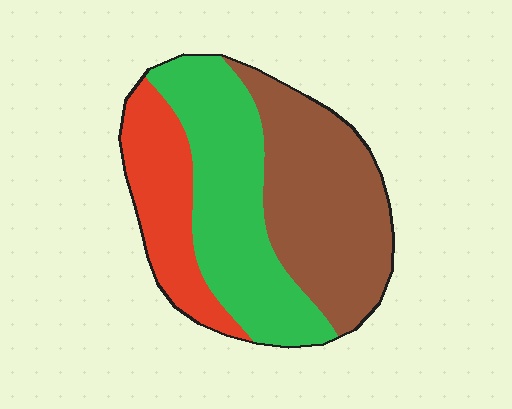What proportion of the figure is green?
Green covers 38% of the figure.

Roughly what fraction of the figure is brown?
Brown takes up about two fifths (2/5) of the figure.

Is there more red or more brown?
Brown.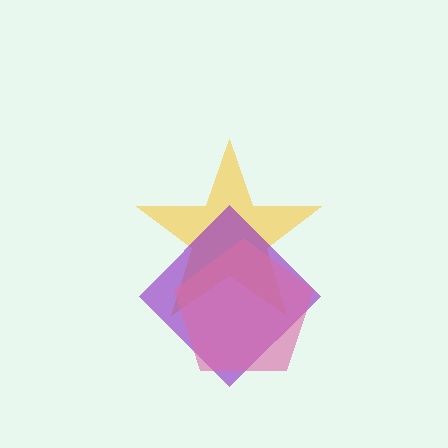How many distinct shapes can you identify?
There are 3 distinct shapes: a yellow star, a purple diamond, a pink pentagon.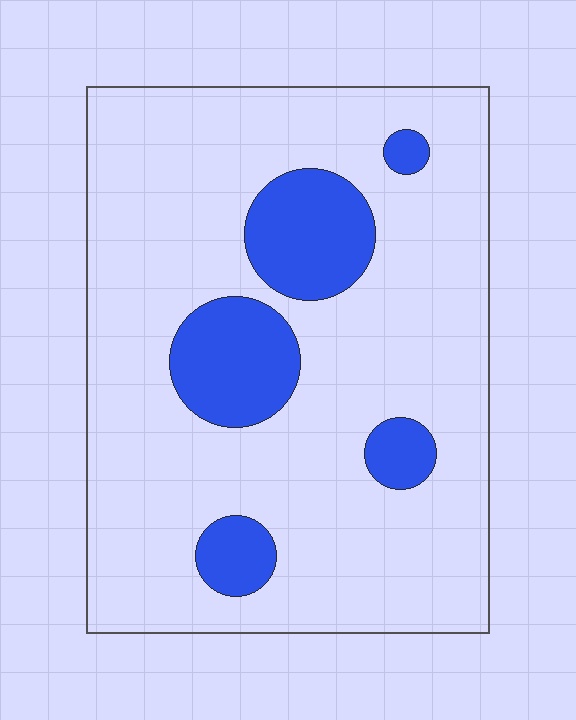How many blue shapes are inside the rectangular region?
5.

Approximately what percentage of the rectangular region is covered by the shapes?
Approximately 15%.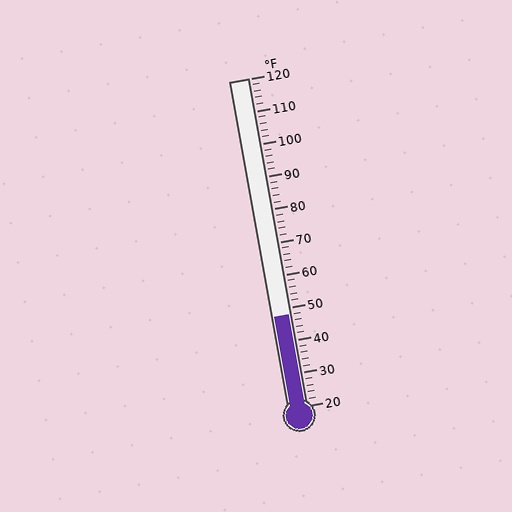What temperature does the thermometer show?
The thermometer shows approximately 48°F.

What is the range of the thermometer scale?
The thermometer scale ranges from 20°F to 120°F.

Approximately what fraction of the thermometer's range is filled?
The thermometer is filled to approximately 30% of its range.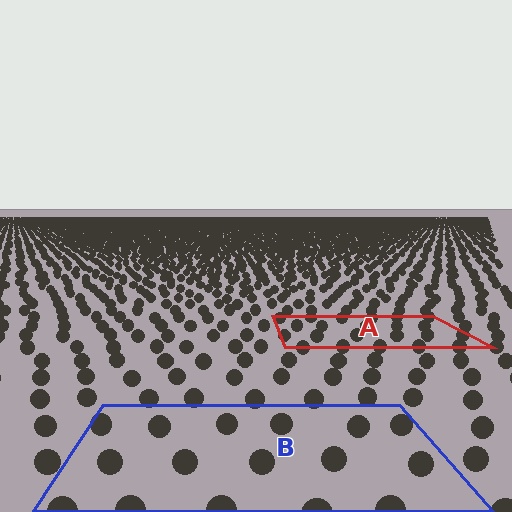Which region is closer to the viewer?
Region B is closer. The texture elements there are larger and more spread out.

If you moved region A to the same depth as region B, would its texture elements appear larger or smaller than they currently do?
They would appear larger. At a closer depth, the same texture elements are projected at a bigger on-screen size.